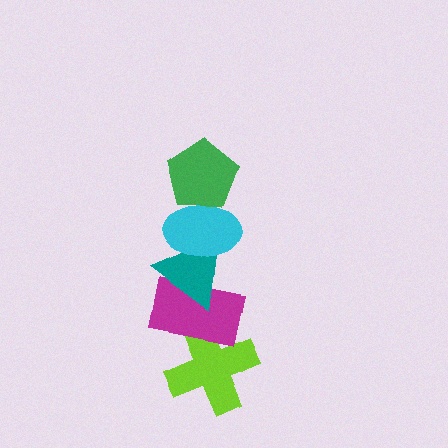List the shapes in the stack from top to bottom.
From top to bottom: the green pentagon, the cyan ellipse, the teal triangle, the magenta rectangle, the lime cross.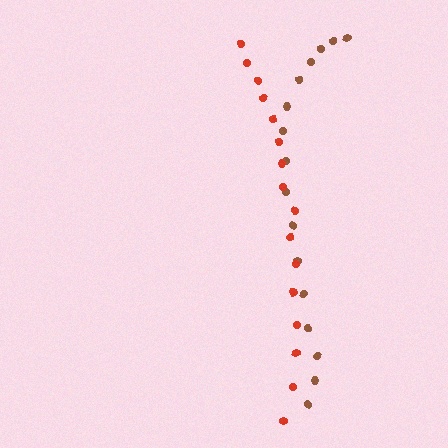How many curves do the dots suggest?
There are 2 distinct paths.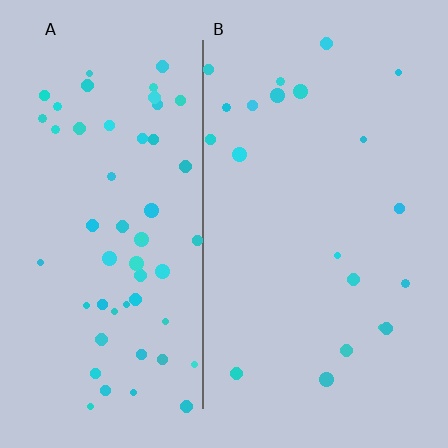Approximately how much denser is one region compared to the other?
Approximately 2.7× — region A over region B.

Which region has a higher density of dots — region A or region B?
A (the left).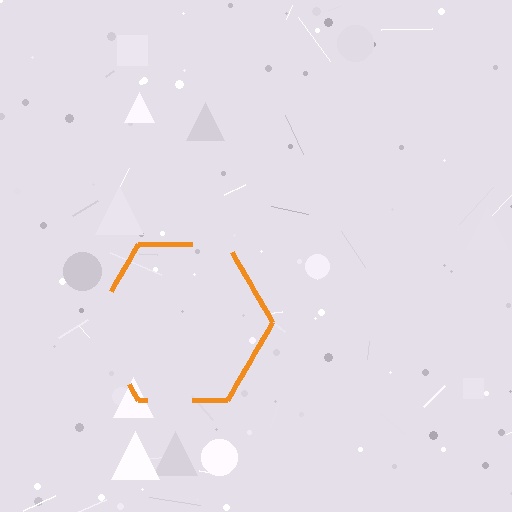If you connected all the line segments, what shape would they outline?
They would outline a hexagon.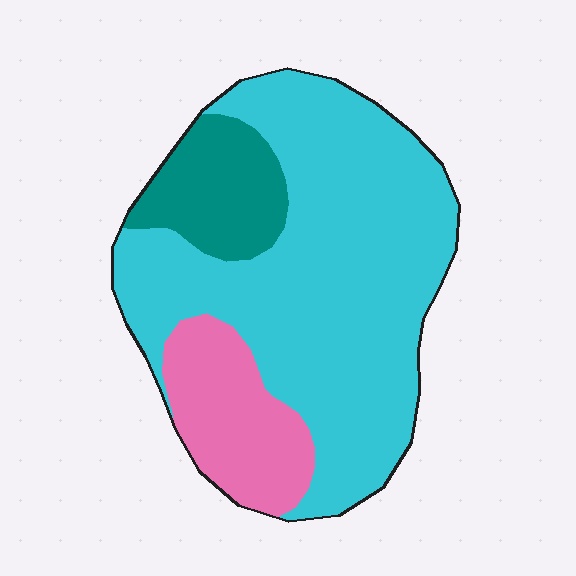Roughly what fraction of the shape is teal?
Teal covers about 15% of the shape.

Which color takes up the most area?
Cyan, at roughly 70%.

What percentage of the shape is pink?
Pink covers around 15% of the shape.